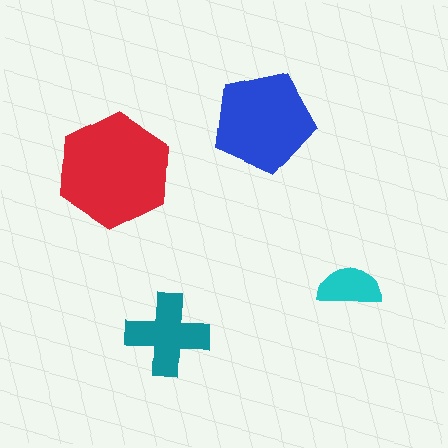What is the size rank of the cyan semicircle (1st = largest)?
4th.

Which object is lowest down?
The teal cross is bottommost.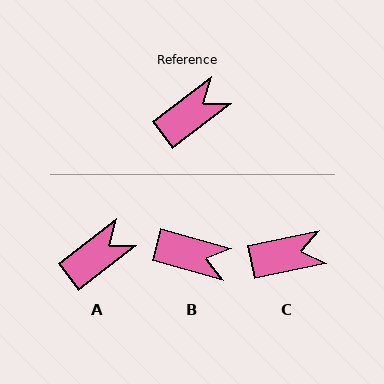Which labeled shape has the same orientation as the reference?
A.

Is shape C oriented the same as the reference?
No, it is off by about 25 degrees.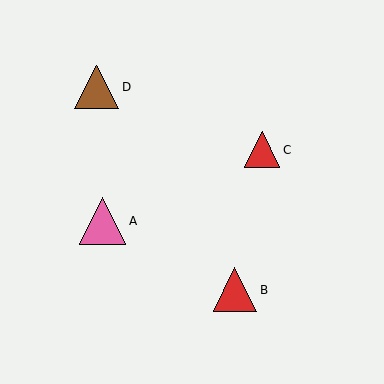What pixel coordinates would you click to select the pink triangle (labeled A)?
Click at (102, 221) to select the pink triangle A.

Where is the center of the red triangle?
The center of the red triangle is at (262, 150).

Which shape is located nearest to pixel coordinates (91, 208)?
The pink triangle (labeled A) at (102, 221) is nearest to that location.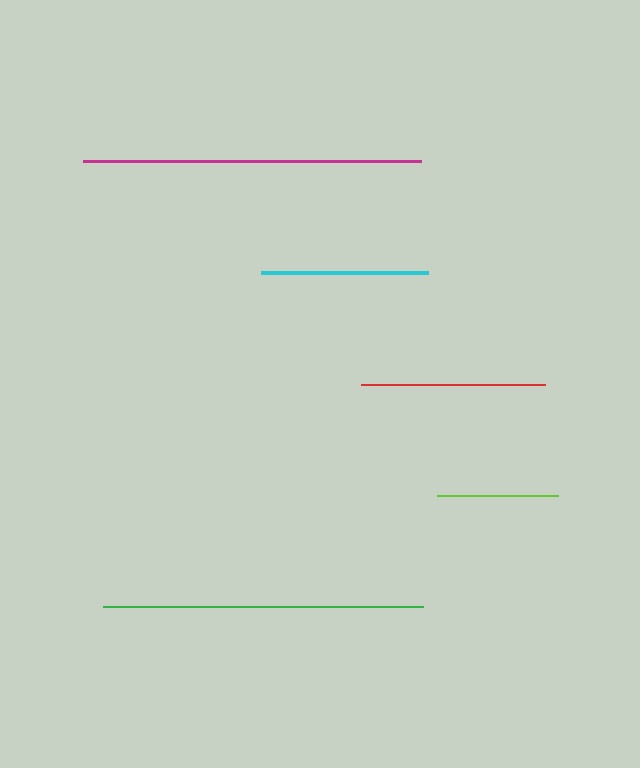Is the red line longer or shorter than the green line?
The green line is longer than the red line.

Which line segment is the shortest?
The lime line is the shortest at approximately 121 pixels.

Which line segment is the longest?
The magenta line is the longest at approximately 338 pixels.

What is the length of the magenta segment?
The magenta segment is approximately 338 pixels long.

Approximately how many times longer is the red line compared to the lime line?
The red line is approximately 1.5 times the length of the lime line.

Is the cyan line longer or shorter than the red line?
The red line is longer than the cyan line.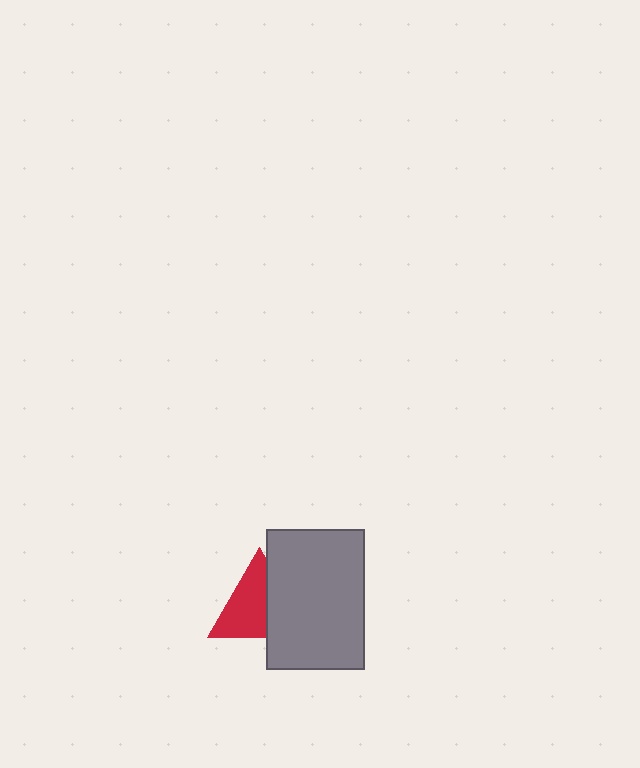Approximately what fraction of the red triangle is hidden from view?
Roughly 39% of the red triangle is hidden behind the gray rectangle.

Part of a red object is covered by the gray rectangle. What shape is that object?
It is a triangle.